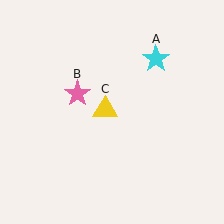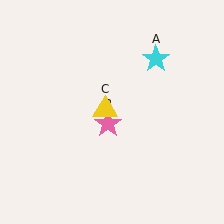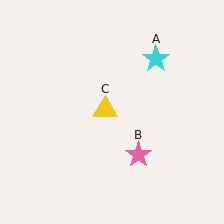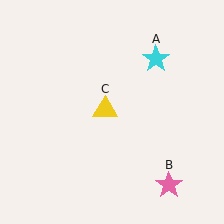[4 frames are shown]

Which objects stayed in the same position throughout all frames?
Cyan star (object A) and yellow triangle (object C) remained stationary.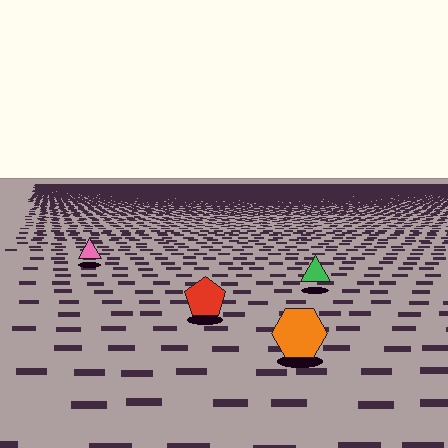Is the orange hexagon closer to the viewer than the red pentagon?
Yes. The orange hexagon is closer — you can tell from the texture gradient: the ground texture is coarser near it.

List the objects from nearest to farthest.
From nearest to farthest: the orange hexagon, the red pentagon, the green triangle, the pink triangle.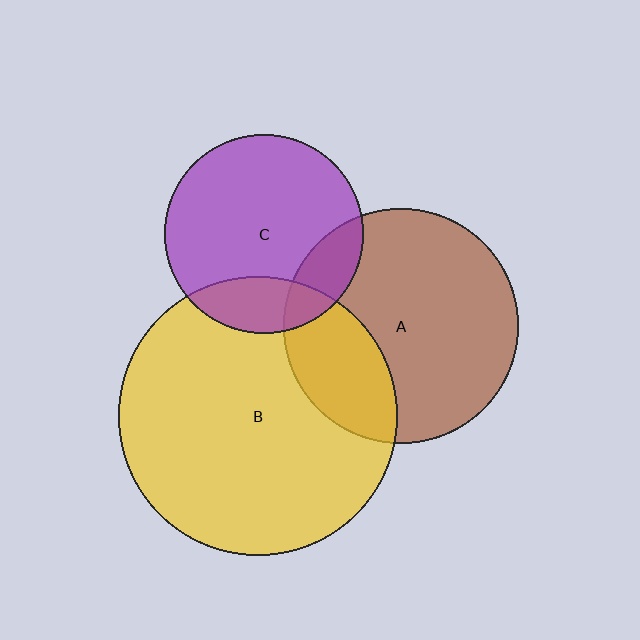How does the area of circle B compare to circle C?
Approximately 1.9 times.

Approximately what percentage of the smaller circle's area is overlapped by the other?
Approximately 25%.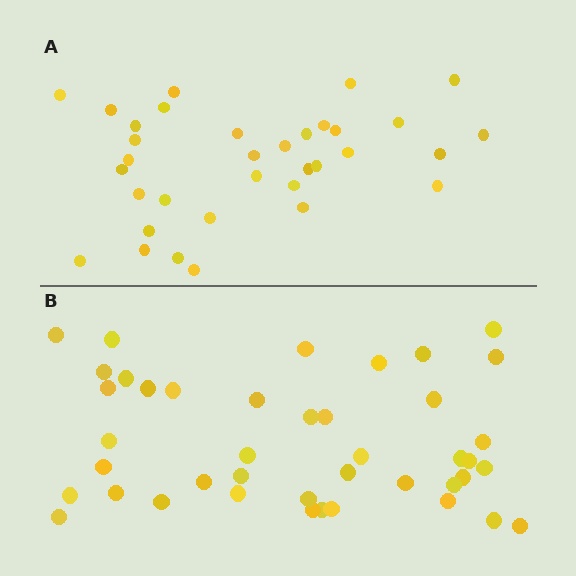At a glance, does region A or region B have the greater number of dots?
Region B (the bottom region) has more dots.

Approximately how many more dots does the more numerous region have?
Region B has roughly 8 or so more dots than region A.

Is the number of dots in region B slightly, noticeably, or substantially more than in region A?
Region B has only slightly more — the two regions are fairly close. The ratio is roughly 1.2 to 1.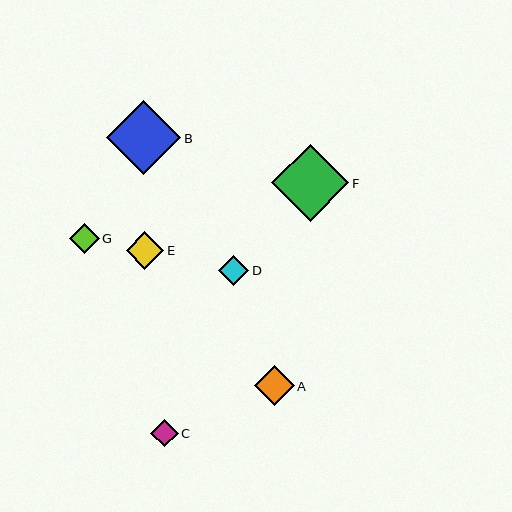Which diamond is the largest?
Diamond F is the largest with a size of approximately 77 pixels.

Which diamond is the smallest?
Diamond C is the smallest with a size of approximately 28 pixels.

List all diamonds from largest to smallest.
From largest to smallest: F, B, A, E, G, D, C.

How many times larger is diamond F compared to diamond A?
Diamond F is approximately 1.9 times the size of diamond A.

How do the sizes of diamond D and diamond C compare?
Diamond D and diamond C are approximately the same size.